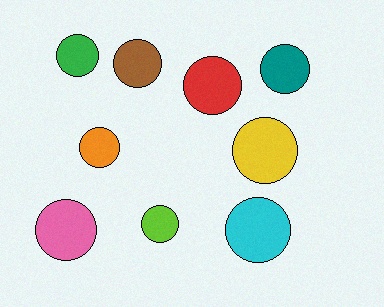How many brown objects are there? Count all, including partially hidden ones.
There is 1 brown object.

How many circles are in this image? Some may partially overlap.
There are 9 circles.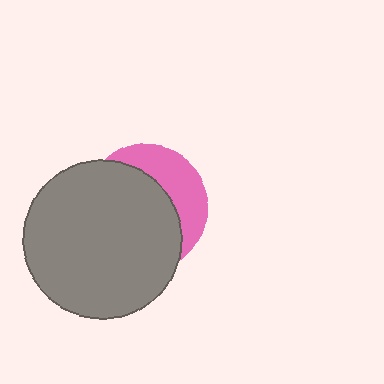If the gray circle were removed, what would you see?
You would see the complete pink circle.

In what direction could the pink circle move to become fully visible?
The pink circle could move toward the upper-right. That would shift it out from behind the gray circle entirely.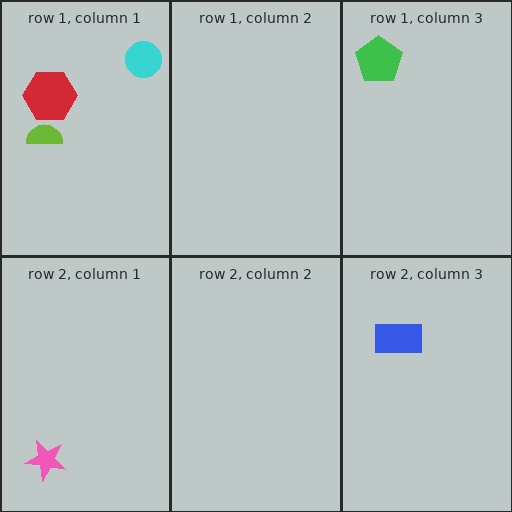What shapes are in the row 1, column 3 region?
The green pentagon.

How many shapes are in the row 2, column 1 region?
1.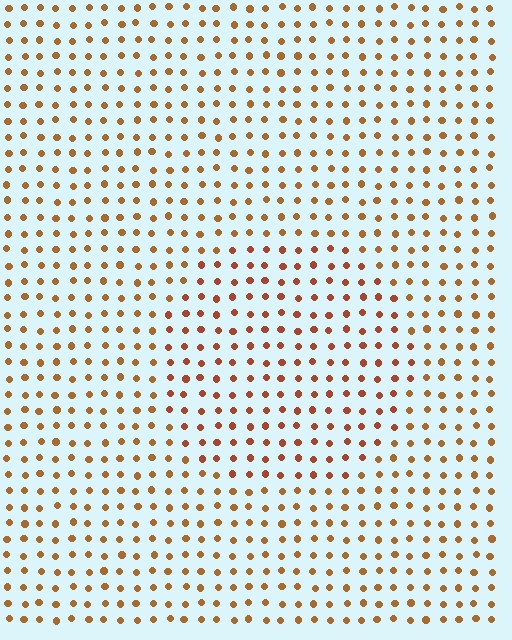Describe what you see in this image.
The image is filled with small brown elements in a uniform arrangement. A circle-shaped region is visible where the elements are tinted to a slightly different hue, forming a subtle color boundary.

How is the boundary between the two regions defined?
The boundary is defined purely by a slight shift in hue (about 19 degrees). Spacing, size, and orientation are identical on both sides.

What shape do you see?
I see a circle.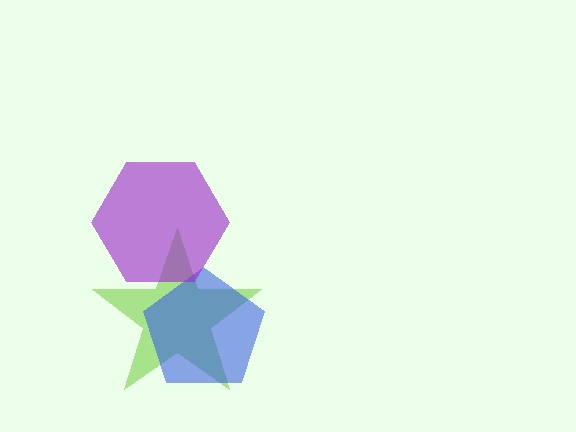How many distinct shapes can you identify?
There are 3 distinct shapes: a lime star, a blue pentagon, a purple hexagon.